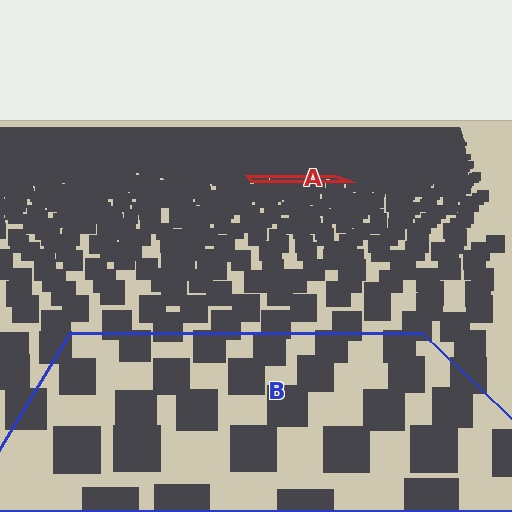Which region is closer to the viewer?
Region B is closer. The texture elements there are larger and more spread out.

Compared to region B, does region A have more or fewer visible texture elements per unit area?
Region A has more texture elements per unit area — they are packed more densely because it is farther away.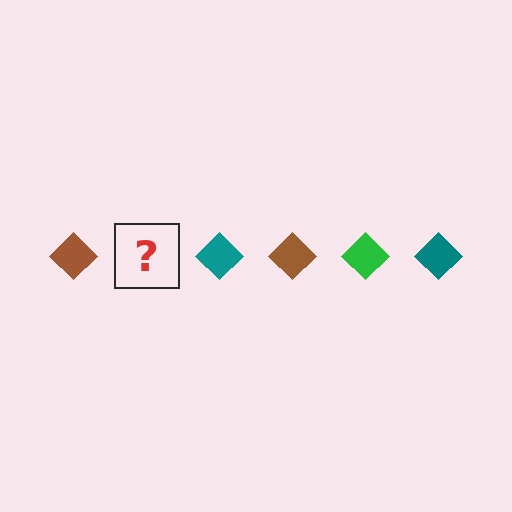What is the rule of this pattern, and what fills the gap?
The rule is that the pattern cycles through brown, green, teal diamonds. The gap should be filled with a green diamond.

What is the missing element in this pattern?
The missing element is a green diamond.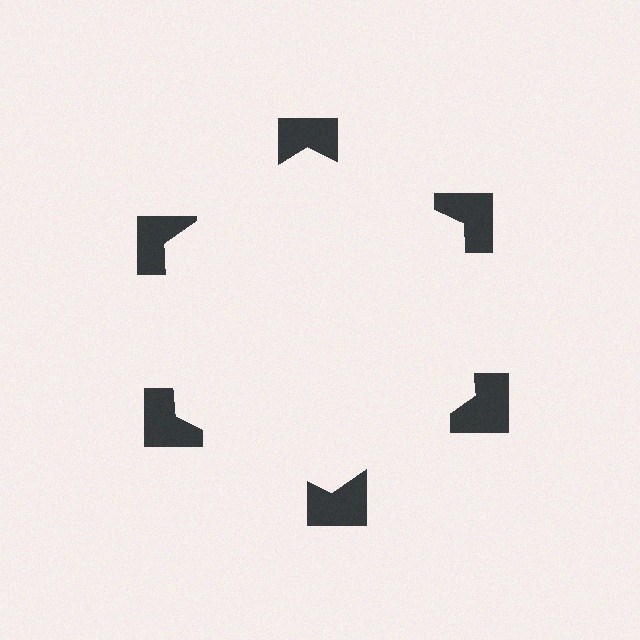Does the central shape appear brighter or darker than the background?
It typically appears slightly brighter than the background, even though no actual brightness change is drawn.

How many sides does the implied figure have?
6 sides.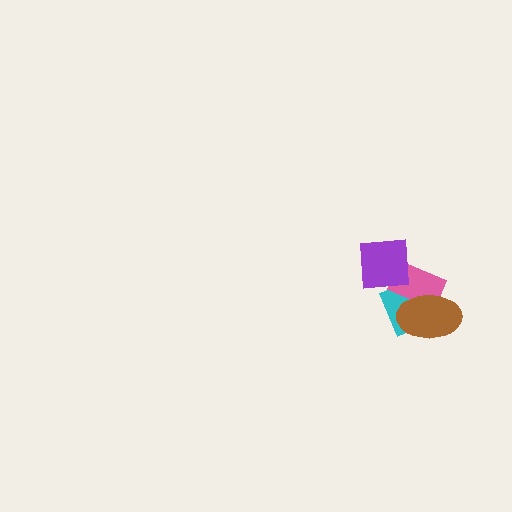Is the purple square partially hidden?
No, no other shape covers it.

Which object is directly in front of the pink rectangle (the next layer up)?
The purple square is directly in front of the pink rectangle.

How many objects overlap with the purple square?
2 objects overlap with the purple square.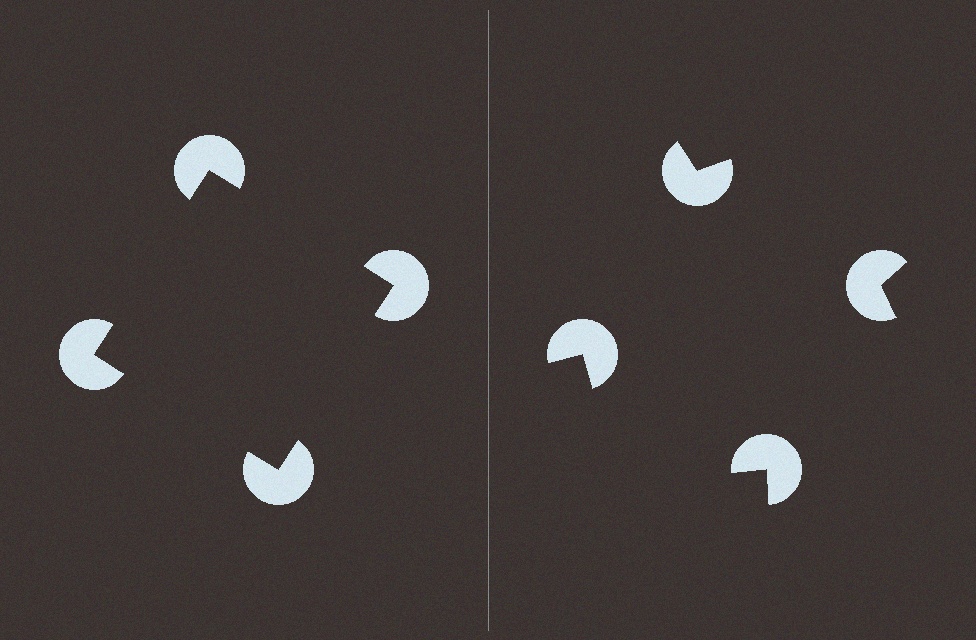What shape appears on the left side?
An illusory square.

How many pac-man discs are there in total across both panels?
8 — 4 on each side.